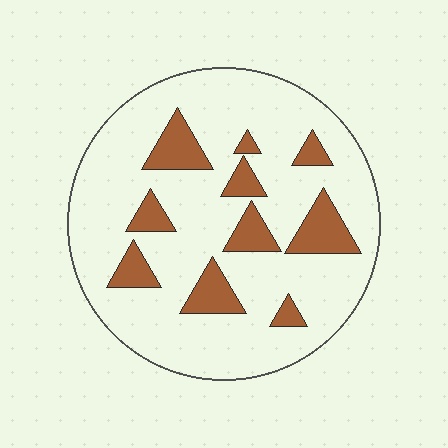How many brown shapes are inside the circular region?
10.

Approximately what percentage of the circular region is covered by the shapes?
Approximately 20%.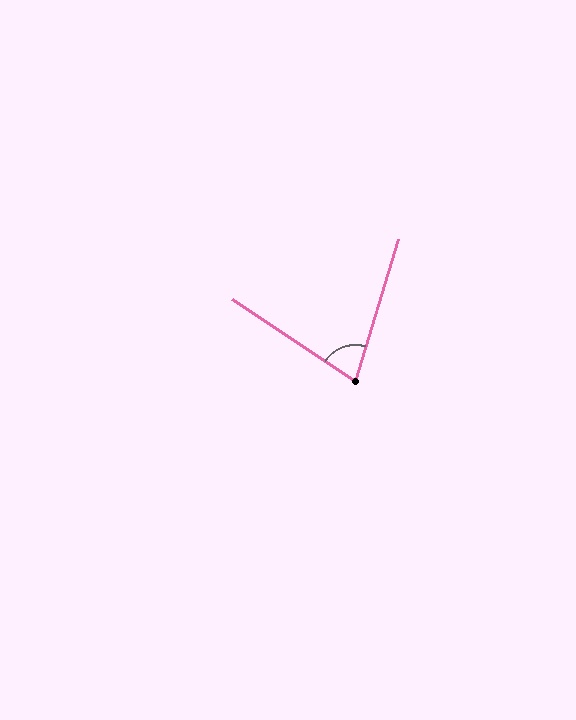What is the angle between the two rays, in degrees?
Approximately 73 degrees.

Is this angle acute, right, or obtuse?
It is acute.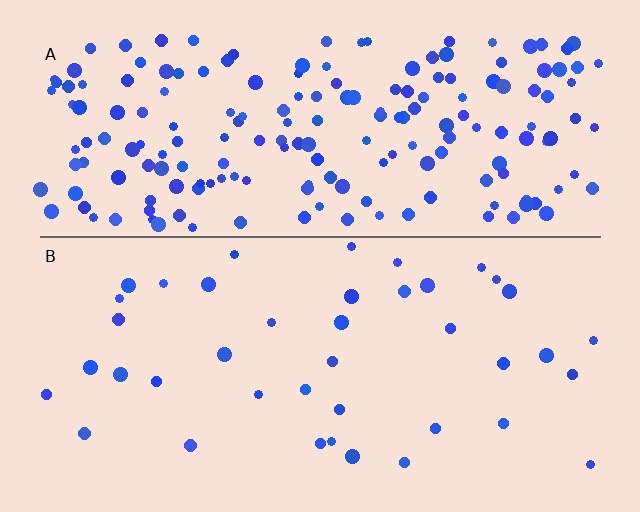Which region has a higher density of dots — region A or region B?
A (the top).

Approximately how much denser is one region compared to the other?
Approximately 4.7× — region A over region B.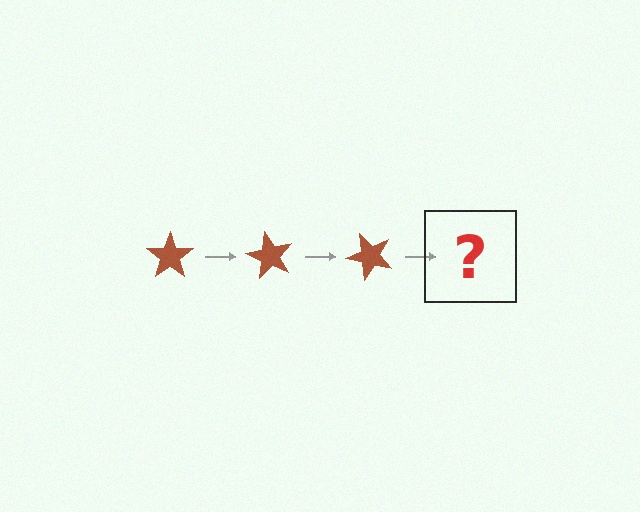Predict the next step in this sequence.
The next step is a brown star rotated 180 degrees.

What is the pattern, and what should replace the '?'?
The pattern is that the star rotates 60 degrees each step. The '?' should be a brown star rotated 180 degrees.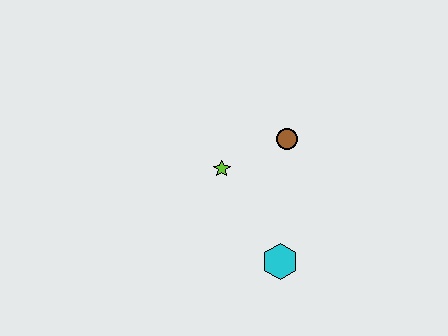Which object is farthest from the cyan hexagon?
The brown circle is farthest from the cyan hexagon.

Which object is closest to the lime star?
The brown circle is closest to the lime star.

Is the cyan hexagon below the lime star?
Yes